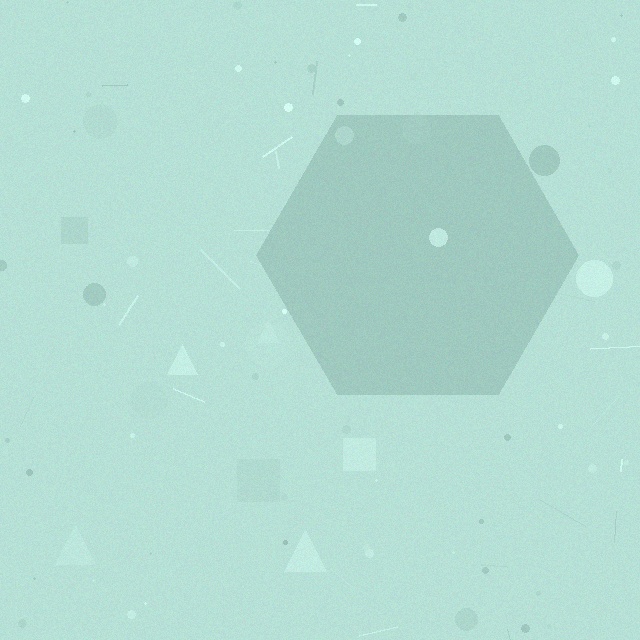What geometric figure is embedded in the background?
A hexagon is embedded in the background.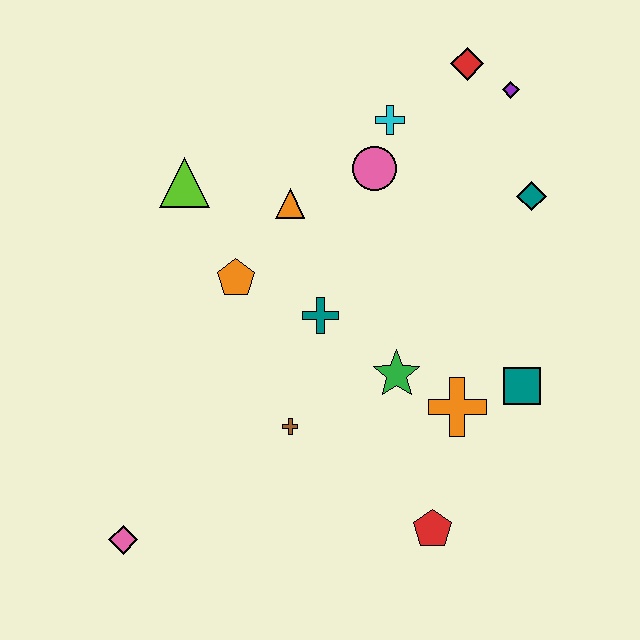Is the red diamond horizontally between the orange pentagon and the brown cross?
No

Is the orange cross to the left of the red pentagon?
No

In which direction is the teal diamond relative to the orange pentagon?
The teal diamond is to the right of the orange pentagon.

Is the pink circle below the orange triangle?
No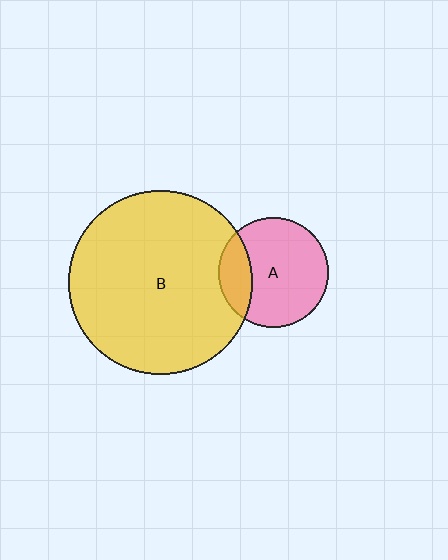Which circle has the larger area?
Circle B (yellow).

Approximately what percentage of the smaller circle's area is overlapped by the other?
Approximately 20%.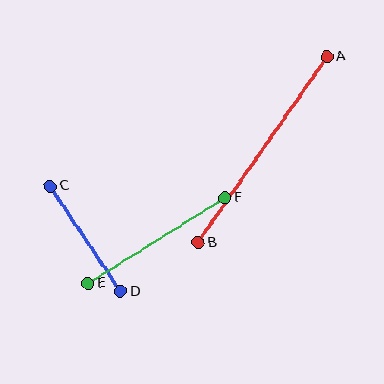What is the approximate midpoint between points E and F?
The midpoint is at approximately (156, 241) pixels.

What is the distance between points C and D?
The distance is approximately 127 pixels.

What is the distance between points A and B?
The distance is approximately 226 pixels.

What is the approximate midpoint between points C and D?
The midpoint is at approximately (85, 239) pixels.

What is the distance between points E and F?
The distance is approximately 162 pixels.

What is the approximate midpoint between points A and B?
The midpoint is at approximately (263, 150) pixels.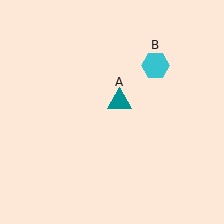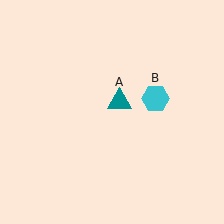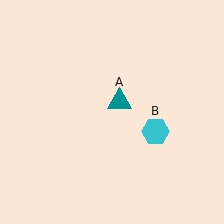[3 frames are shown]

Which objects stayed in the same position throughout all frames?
Teal triangle (object A) remained stationary.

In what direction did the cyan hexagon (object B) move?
The cyan hexagon (object B) moved down.